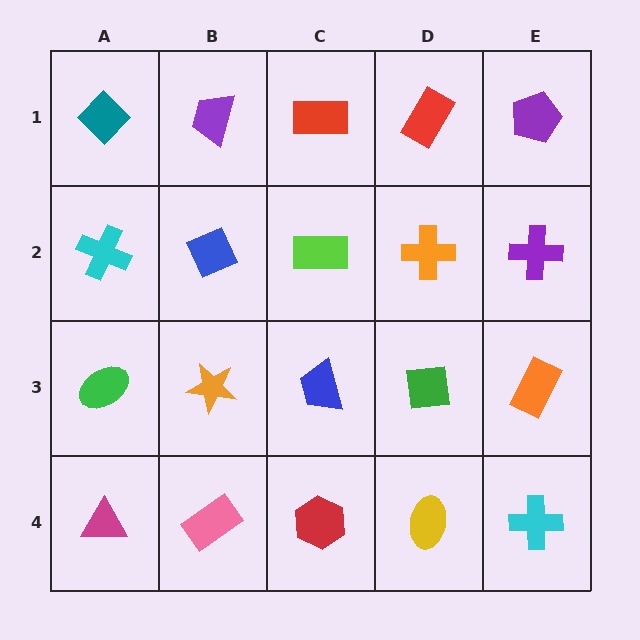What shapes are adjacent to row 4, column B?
An orange star (row 3, column B), a magenta triangle (row 4, column A), a red hexagon (row 4, column C).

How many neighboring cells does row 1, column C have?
3.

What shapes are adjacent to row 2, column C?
A red rectangle (row 1, column C), a blue trapezoid (row 3, column C), a blue diamond (row 2, column B), an orange cross (row 2, column D).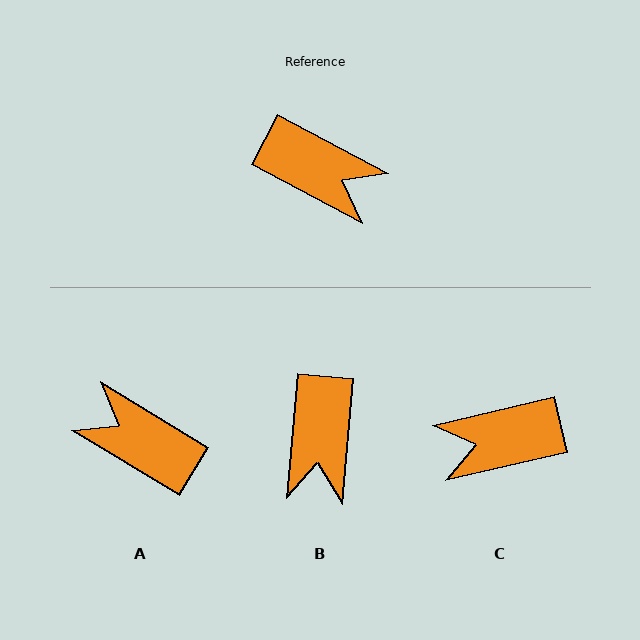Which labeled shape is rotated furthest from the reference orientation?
A, about 177 degrees away.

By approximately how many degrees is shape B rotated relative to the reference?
Approximately 67 degrees clockwise.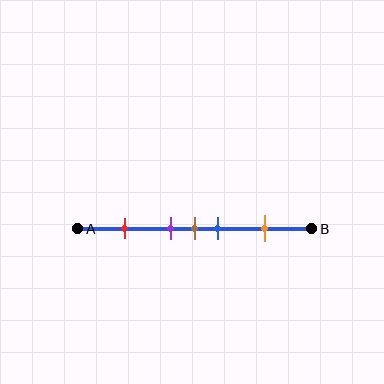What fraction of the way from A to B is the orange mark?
The orange mark is approximately 80% (0.8) of the way from A to B.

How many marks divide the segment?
There are 5 marks dividing the segment.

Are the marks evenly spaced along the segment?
No, the marks are not evenly spaced.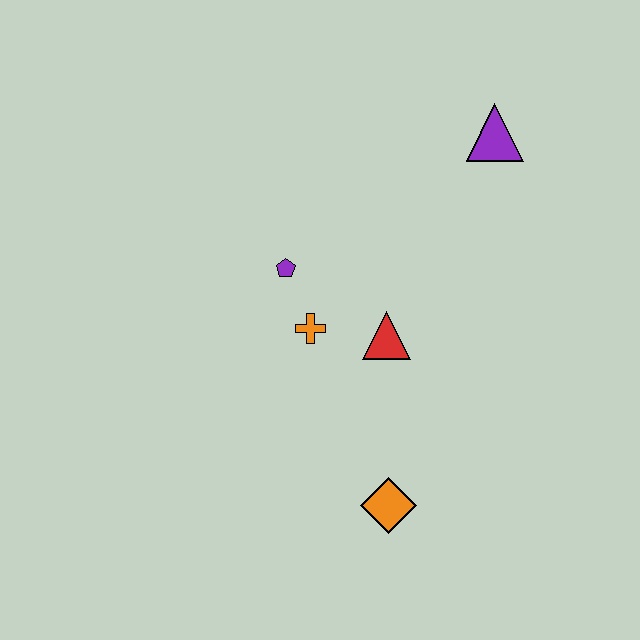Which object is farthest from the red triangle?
The purple triangle is farthest from the red triangle.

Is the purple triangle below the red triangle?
No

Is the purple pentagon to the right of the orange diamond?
No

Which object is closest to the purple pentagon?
The orange cross is closest to the purple pentagon.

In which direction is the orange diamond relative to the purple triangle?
The orange diamond is below the purple triangle.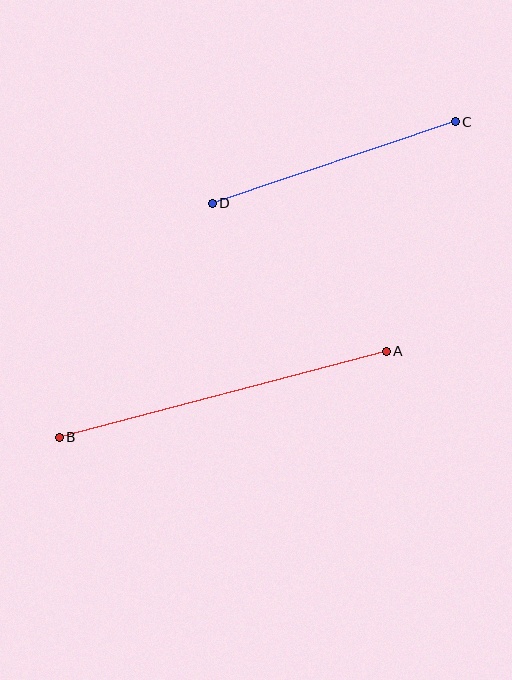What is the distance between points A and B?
The distance is approximately 338 pixels.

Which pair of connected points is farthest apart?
Points A and B are farthest apart.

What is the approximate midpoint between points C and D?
The midpoint is at approximately (334, 162) pixels.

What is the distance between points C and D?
The distance is approximately 256 pixels.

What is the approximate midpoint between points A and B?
The midpoint is at approximately (223, 394) pixels.